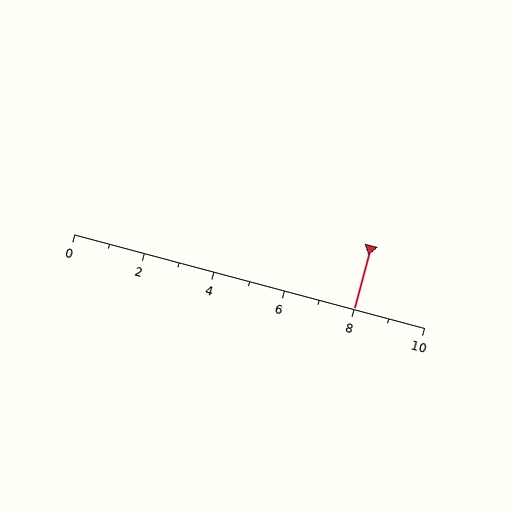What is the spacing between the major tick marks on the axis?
The major ticks are spaced 2 apart.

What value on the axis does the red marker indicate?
The marker indicates approximately 8.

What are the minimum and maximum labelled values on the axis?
The axis runs from 0 to 10.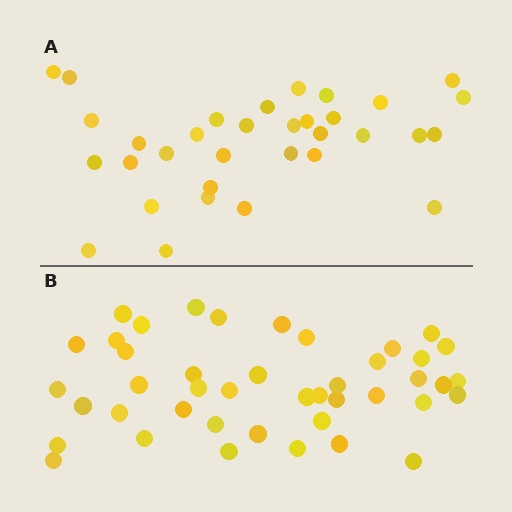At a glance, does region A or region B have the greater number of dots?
Region B (the bottom region) has more dots.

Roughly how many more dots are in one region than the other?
Region B has roughly 10 or so more dots than region A.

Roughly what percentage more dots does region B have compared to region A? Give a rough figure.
About 30% more.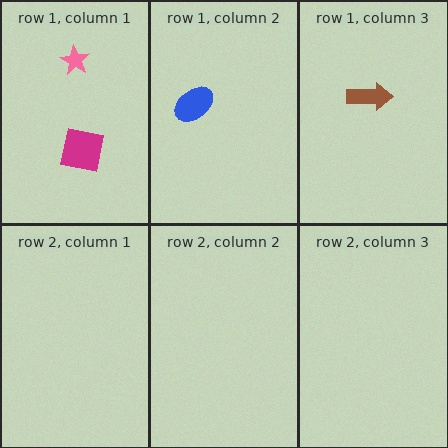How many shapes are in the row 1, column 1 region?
2.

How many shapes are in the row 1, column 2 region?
1.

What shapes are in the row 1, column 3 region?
The brown arrow.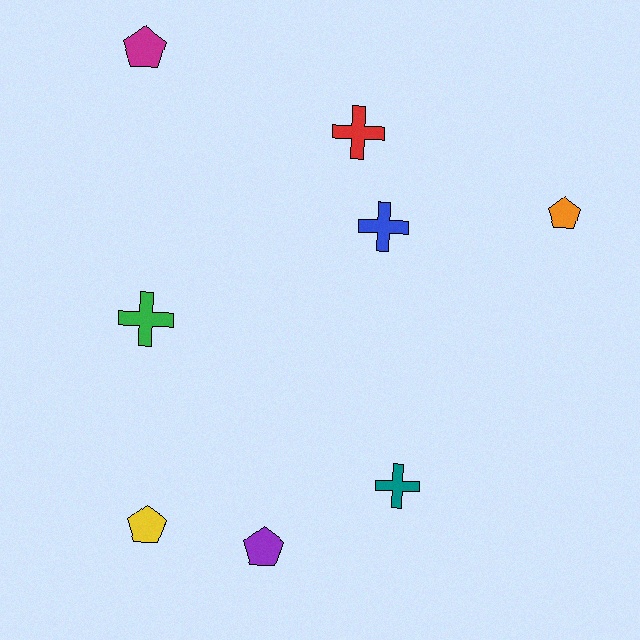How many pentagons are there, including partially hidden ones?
There are 4 pentagons.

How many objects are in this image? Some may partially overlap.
There are 8 objects.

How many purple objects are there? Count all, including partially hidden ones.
There is 1 purple object.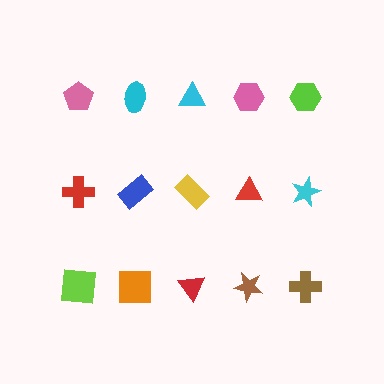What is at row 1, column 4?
A pink hexagon.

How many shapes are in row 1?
5 shapes.